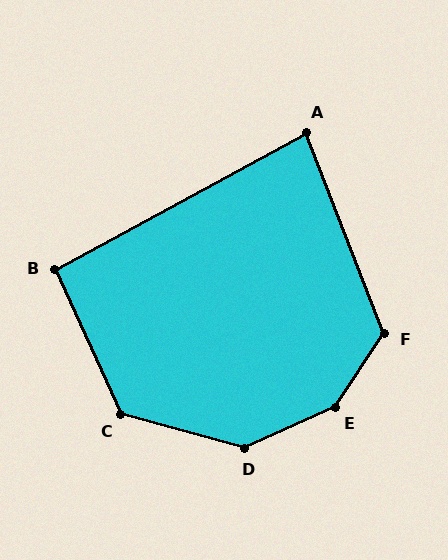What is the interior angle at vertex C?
Approximately 130 degrees (obtuse).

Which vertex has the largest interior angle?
E, at approximately 148 degrees.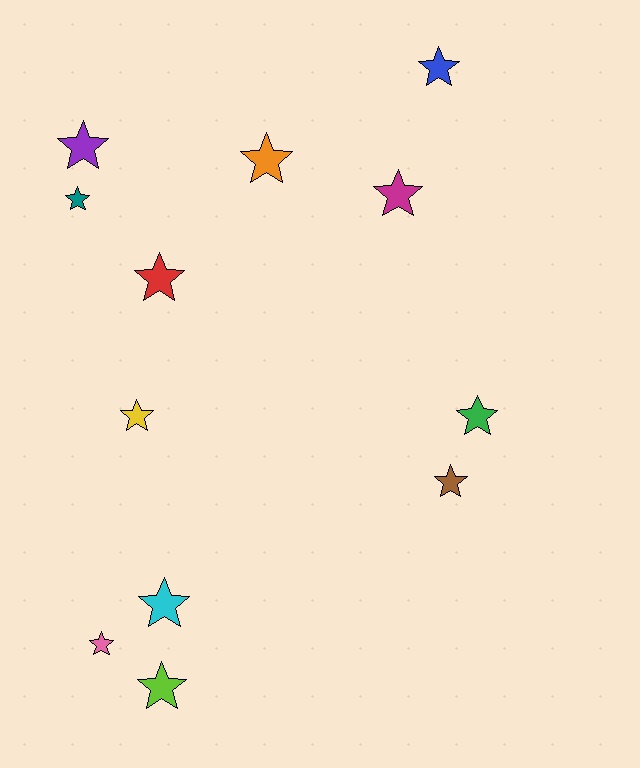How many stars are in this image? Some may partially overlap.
There are 12 stars.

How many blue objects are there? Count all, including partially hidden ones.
There is 1 blue object.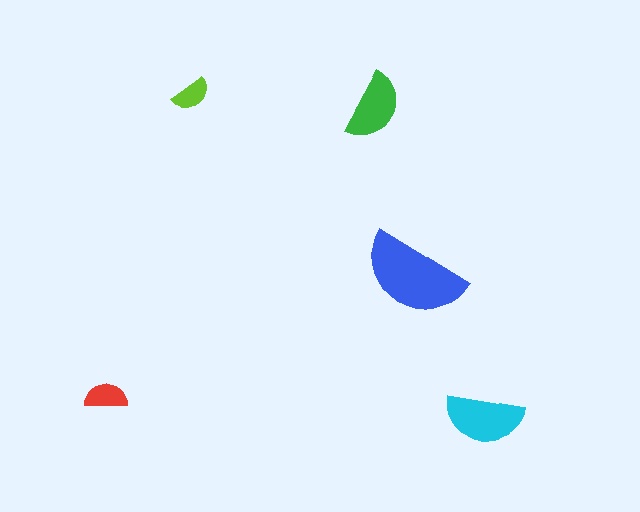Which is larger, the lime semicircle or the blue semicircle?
The blue one.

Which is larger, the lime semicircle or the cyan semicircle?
The cyan one.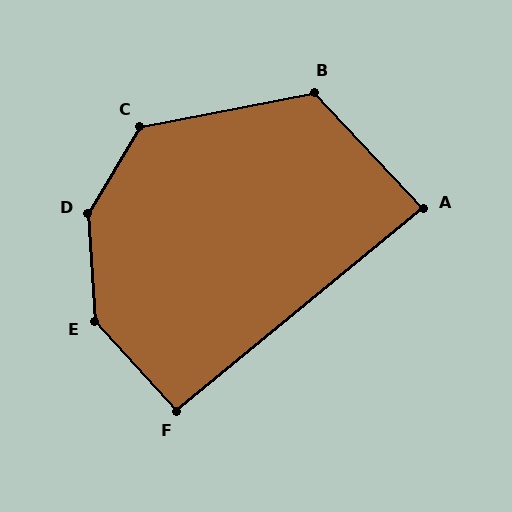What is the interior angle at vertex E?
Approximately 141 degrees (obtuse).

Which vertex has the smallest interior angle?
A, at approximately 86 degrees.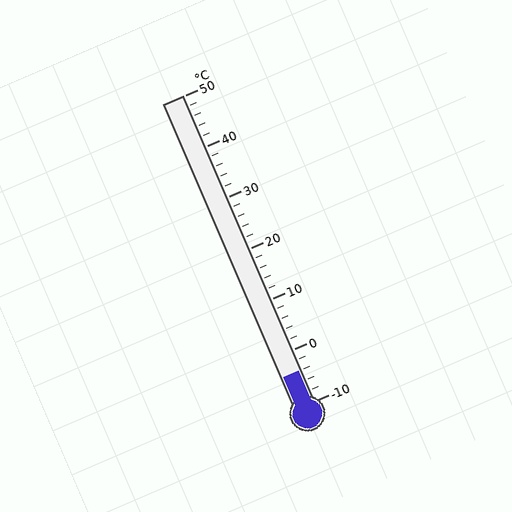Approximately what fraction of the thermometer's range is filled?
The thermometer is filled to approximately 10% of its range.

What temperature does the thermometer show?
The thermometer shows approximately -4°C.